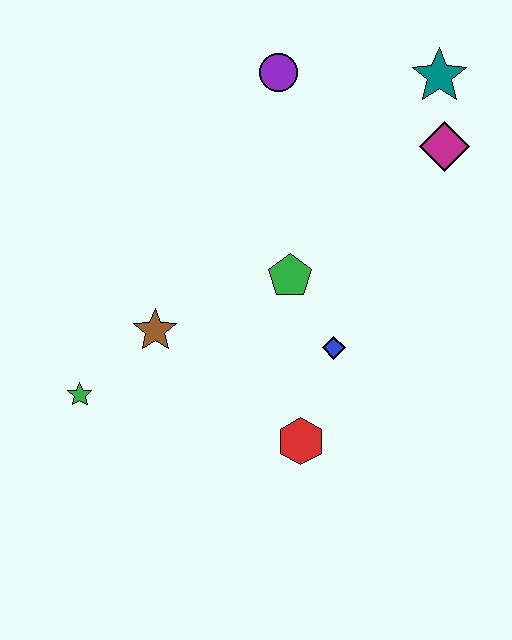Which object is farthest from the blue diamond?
The teal star is farthest from the blue diamond.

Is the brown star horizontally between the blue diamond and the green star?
Yes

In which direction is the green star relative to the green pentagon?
The green star is to the left of the green pentagon.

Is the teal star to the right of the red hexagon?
Yes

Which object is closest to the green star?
The brown star is closest to the green star.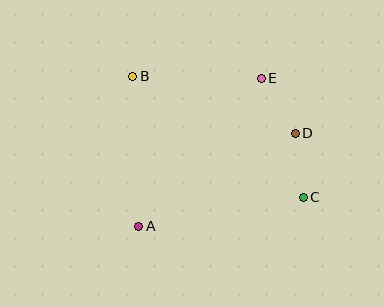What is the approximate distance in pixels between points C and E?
The distance between C and E is approximately 126 pixels.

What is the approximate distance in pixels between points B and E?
The distance between B and E is approximately 129 pixels.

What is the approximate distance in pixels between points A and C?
The distance between A and C is approximately 167 pixels.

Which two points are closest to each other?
Points C and D are closest to each other.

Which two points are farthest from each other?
Points B and C are farthest from each other.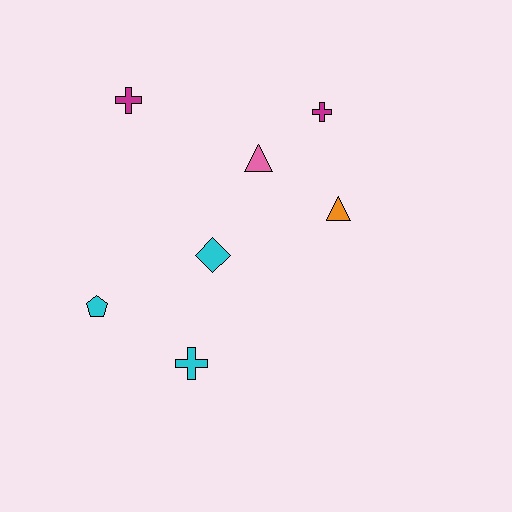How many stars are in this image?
There are no stars.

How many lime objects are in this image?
There are no lime objects.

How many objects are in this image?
There are 7 objects.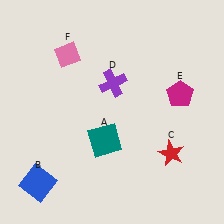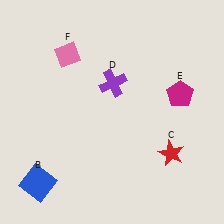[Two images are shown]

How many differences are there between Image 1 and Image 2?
There is 1 difference between the two images.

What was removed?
The teal square (A) was removed in Image 2.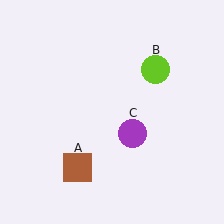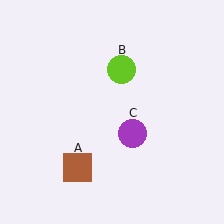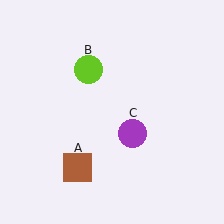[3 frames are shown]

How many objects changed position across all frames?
1 object changed position: lime circle (object B).